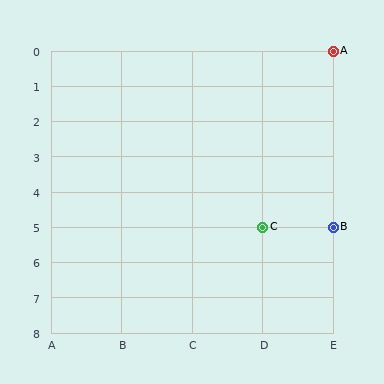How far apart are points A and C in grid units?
Points A and C are 1 column and 5 rows apart (about 5.1 grid units diagonally).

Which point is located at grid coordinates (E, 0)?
Point A is at (E, 0).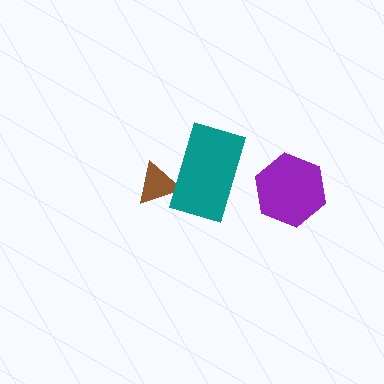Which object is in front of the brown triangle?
The teal rectangle is in front of the brown triangle.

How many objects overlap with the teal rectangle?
1 object overlaps with the teal rectangle.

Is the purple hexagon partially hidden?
No, no other shape covers it.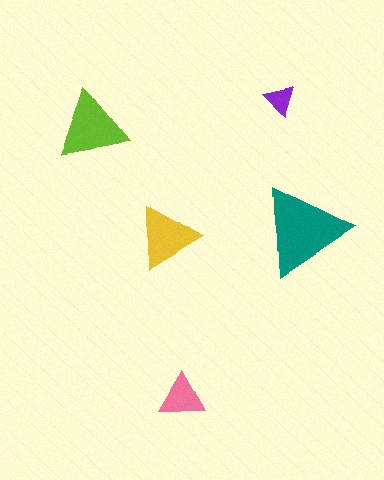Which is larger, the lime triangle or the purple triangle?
The lime one.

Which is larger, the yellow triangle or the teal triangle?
The teal one.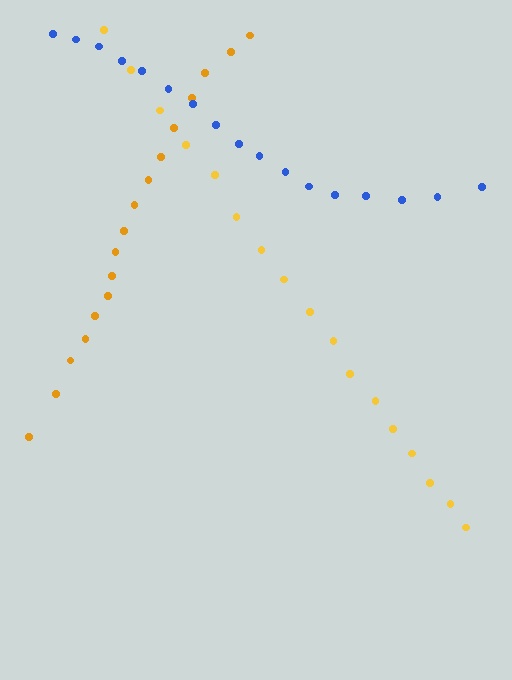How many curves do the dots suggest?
There are 3 distinct paths.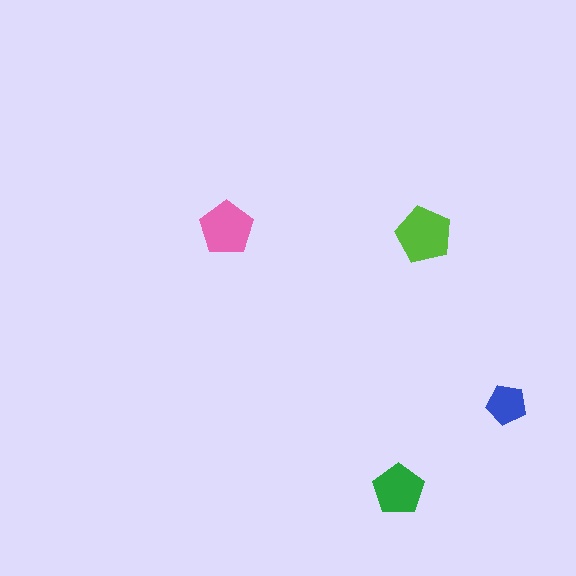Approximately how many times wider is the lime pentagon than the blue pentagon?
About 1.5 times wider.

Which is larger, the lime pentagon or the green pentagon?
The lime one.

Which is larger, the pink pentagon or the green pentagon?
The pink one.